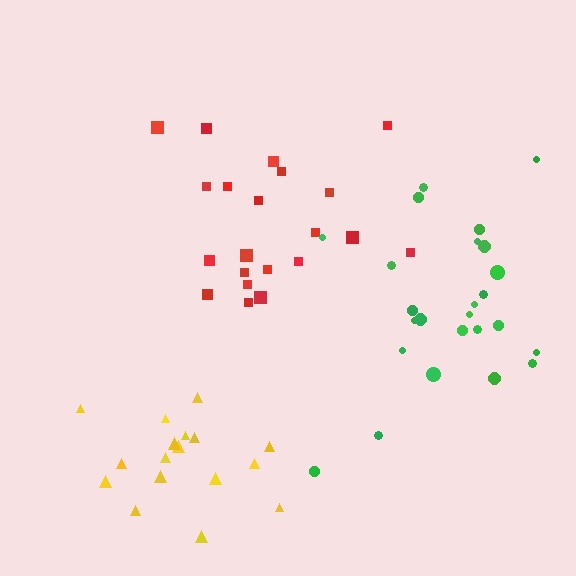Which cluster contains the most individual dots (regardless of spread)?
Green (25).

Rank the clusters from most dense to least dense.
yellow, red, green.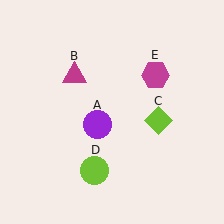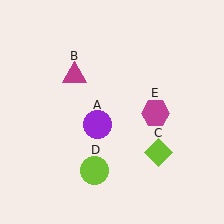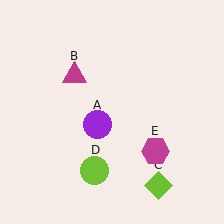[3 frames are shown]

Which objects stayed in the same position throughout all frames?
Purple circle (object A) and magenta triangle (object B) and lime circle (object D) remained stationary.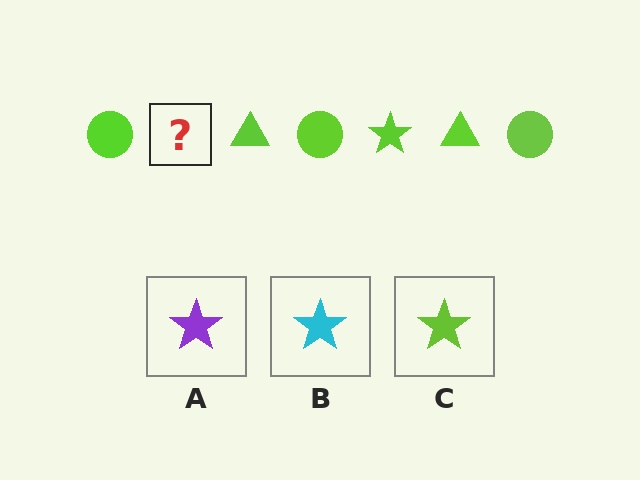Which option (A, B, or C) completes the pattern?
C.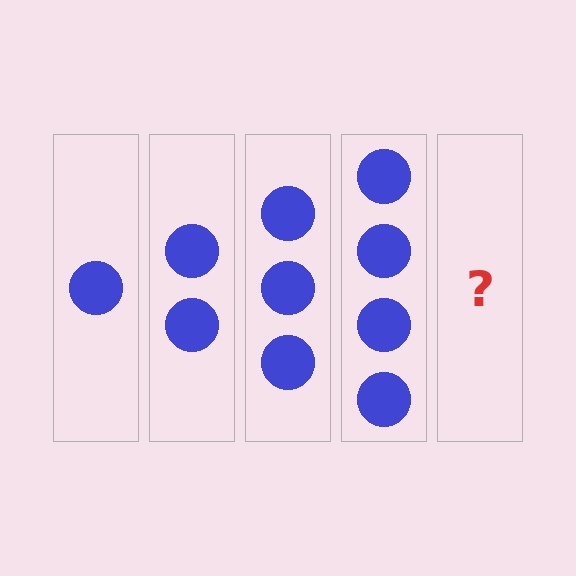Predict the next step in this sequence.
The next step is 5 circles.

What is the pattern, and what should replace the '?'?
The pattern is that each step adds one more circle. The '?' should be 5 circles.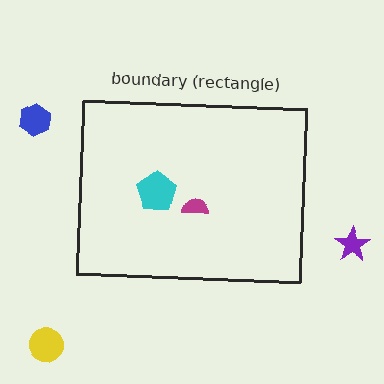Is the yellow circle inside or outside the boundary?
Outside.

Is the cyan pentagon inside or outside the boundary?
Inside.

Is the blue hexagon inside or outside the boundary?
Outside.